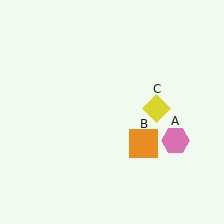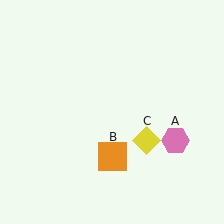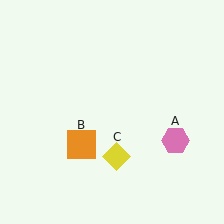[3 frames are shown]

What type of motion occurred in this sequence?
The orange square (object B), yellow diamond (object C) rotated clockwise around the center of the scene.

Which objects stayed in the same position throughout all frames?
Pink hexagon (object A) remained stationary.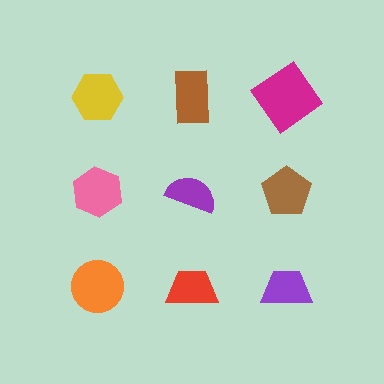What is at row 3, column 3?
A purple trapezoid.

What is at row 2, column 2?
A purple semicircle.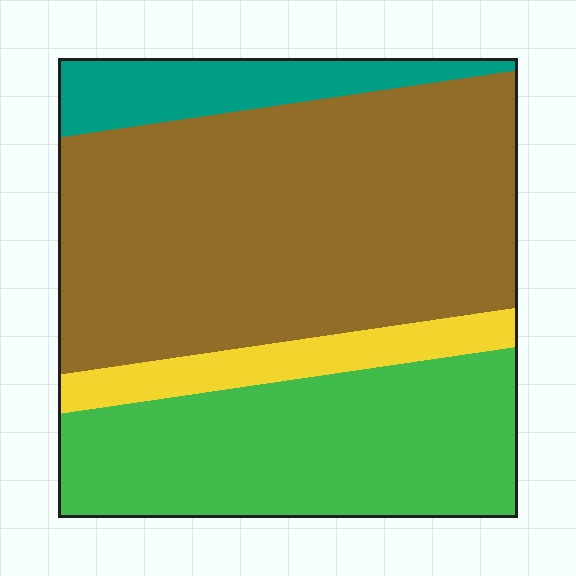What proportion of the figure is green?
Green covers 30% of the figure.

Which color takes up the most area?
Brown, at roughly 50%.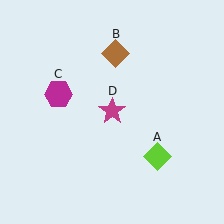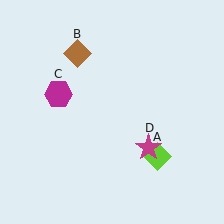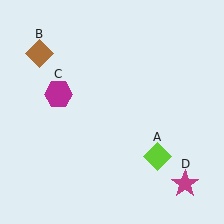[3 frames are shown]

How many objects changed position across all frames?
2 objects changed position: brown diamond (object B), magenta star (object D).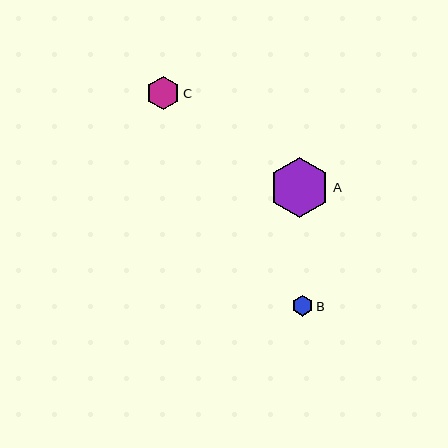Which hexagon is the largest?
Hexagon A is the largest with a size of approximately 60 pixels.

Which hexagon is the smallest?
Hexagon B is the smallest with a size of approximately 21 pixels.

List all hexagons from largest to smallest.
From largest to smallest: A, C, B.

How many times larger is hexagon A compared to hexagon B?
Hexagon A is approximately 2.8 times the size of hexagon B.